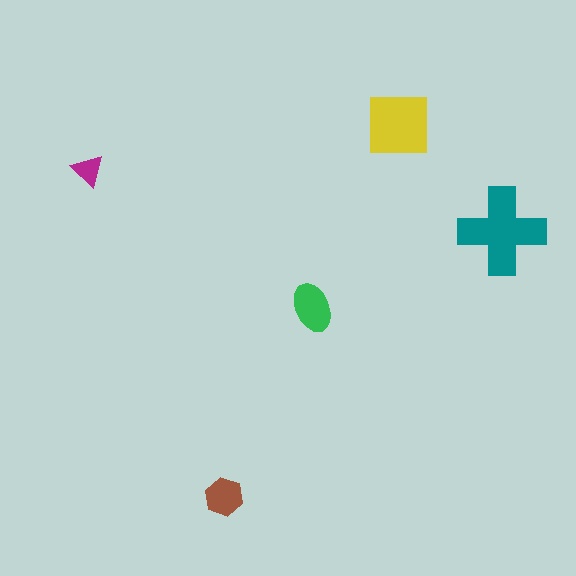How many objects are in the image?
There are 5 objects in the image.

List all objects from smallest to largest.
The magenta triangle, the brown hexagon, the green ellipse, the yellow square, the teal cross.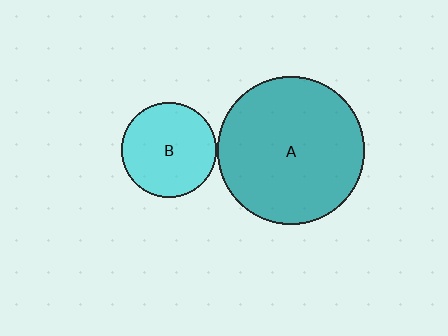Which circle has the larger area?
Circle A (teal).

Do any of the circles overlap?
No, none of the circles overlap.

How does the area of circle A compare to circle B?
Approximately 2.4 times.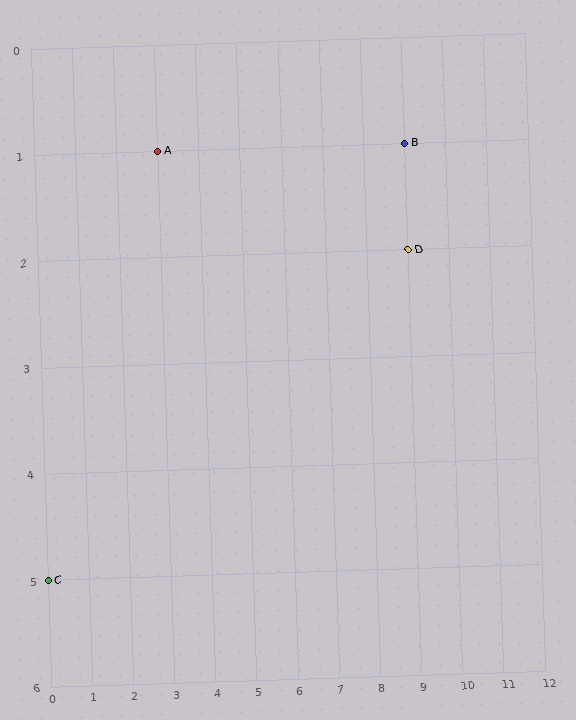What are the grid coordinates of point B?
Point B is at grid coordinates (9, 1).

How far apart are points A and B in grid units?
Points A and B are 6 columns apart.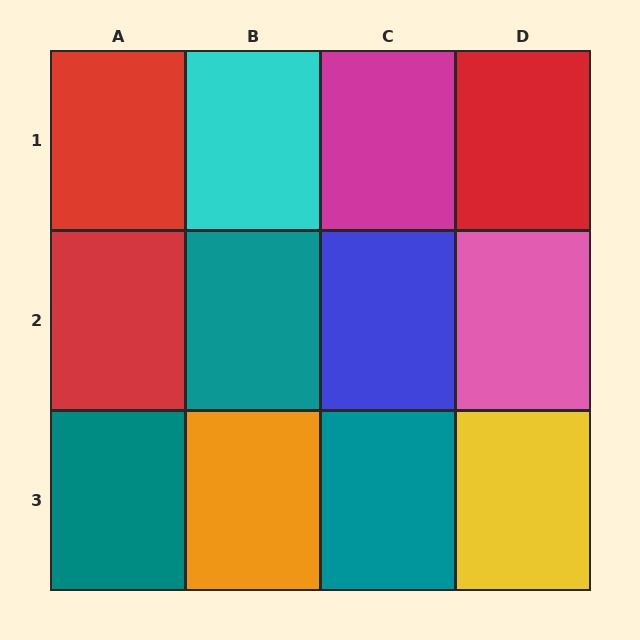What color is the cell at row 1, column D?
Red.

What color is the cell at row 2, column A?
Red.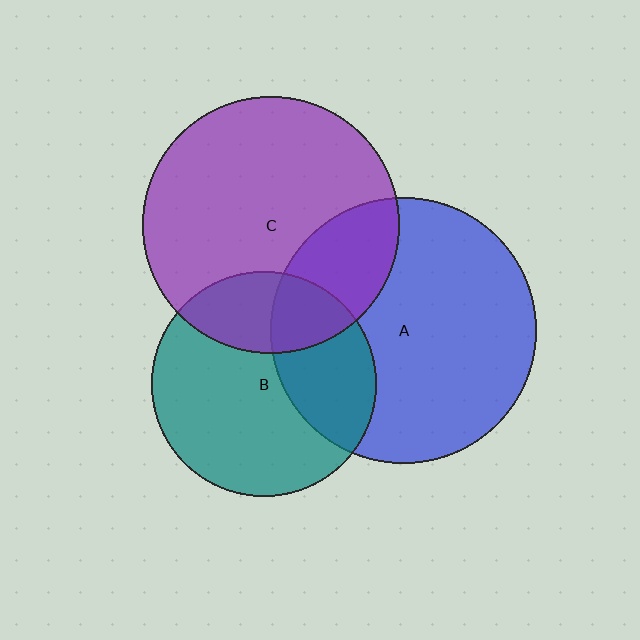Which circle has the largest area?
Circle A (blue).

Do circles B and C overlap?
Yes.